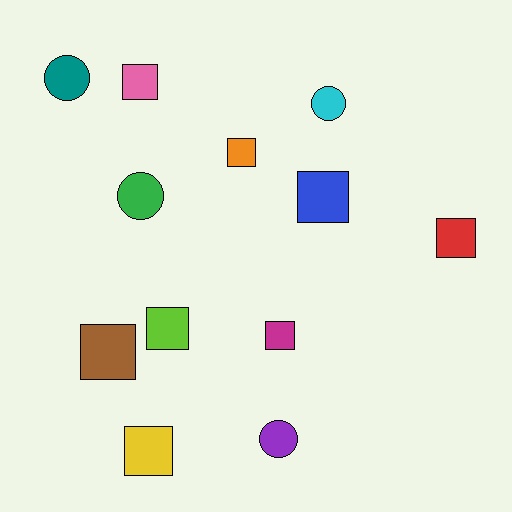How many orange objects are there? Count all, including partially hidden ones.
There is 1 orange object.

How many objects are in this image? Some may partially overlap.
There are 12 objects.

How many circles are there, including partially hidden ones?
There are 4 circles.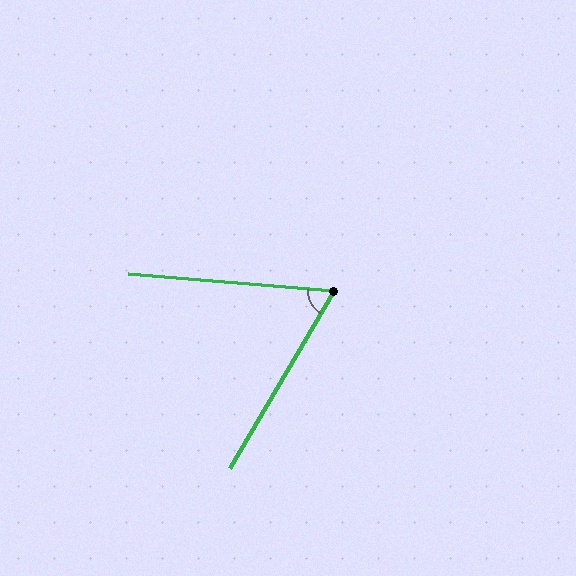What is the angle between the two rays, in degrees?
Approximately 64 degrees.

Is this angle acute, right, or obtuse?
It is acute.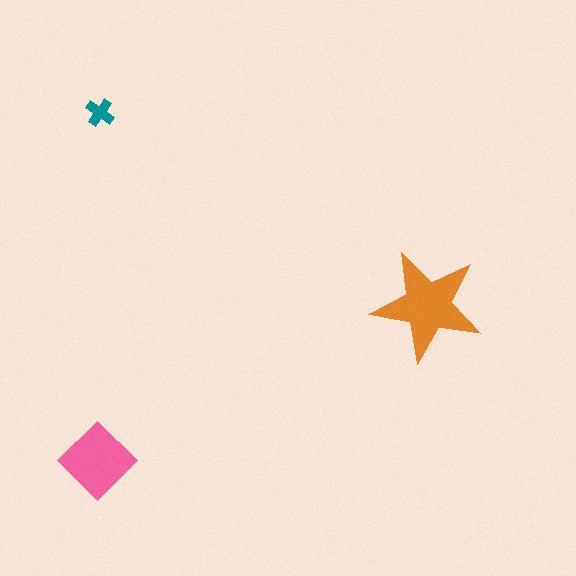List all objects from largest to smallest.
The orange star, the pink diamond, the teal cross.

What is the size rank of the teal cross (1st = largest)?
3rd.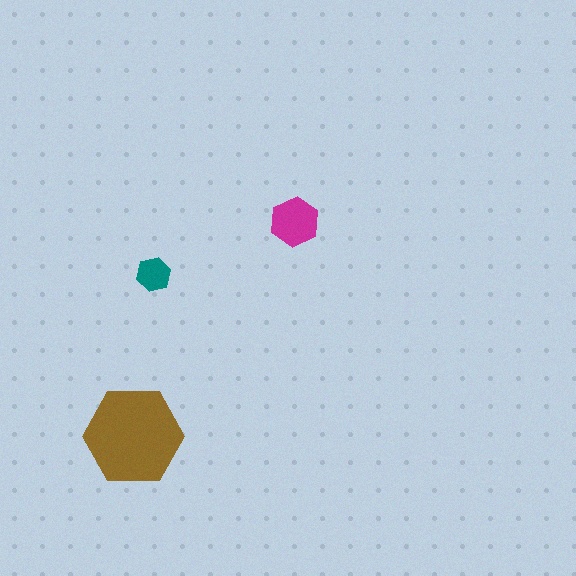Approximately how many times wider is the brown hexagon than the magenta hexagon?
About 2 times wider.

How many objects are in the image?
There are 3 objects in the image.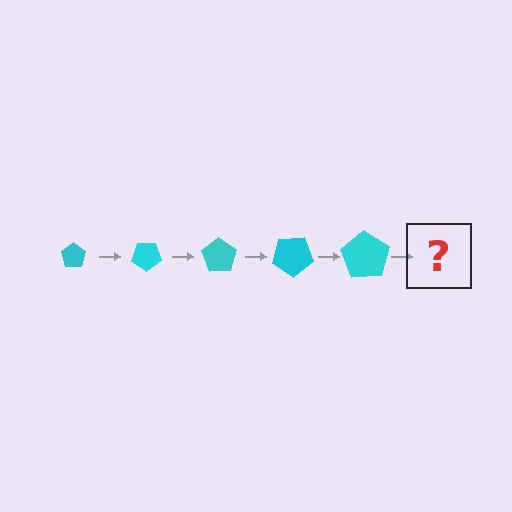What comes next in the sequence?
The next element should be a pentagon, larger than the previous one and rotated 175 degrees from the start.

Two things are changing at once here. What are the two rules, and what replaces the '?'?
The two rules are that the pentagon grows larger each step and it rotates 35 degrees each step. The '?' should be a pentagon, larger than the previous one and rotated 175 degrees from the start.